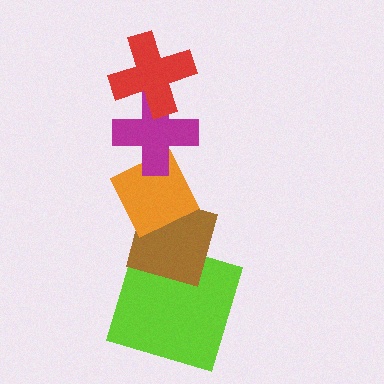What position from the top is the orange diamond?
The orange diamond is 3rd from the top.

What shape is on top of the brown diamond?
The orange diamond is on top of the brown diamond.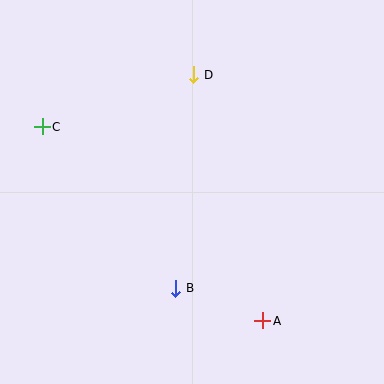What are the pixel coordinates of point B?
Point B is at (176, 288).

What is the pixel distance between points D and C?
The distance between D and C is 160 pixels.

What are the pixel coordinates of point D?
Point D is at (194, 75).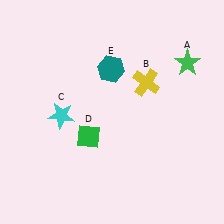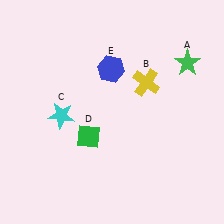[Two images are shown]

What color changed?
The hexagon (E) changed from teal in Image 1 to blue in Image 2.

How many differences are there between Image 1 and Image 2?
There is 1 difference between the two images.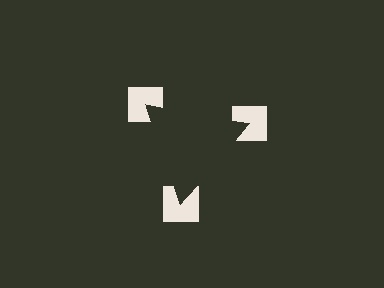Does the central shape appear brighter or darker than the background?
It typically appears slightly darker than the background, even though no actual brightness change is drawn.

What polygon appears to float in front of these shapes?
An illusory triangle — its edges are inferred from the aligned wedge cuts in the notched squares, not physically drawn.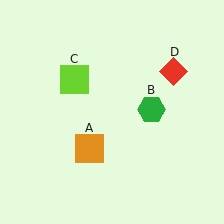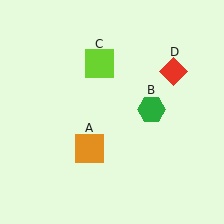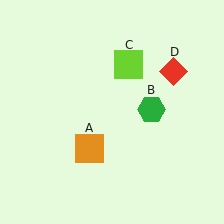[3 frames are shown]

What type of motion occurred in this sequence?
The lime square (object C) rotated clockwise around the center of the scene.